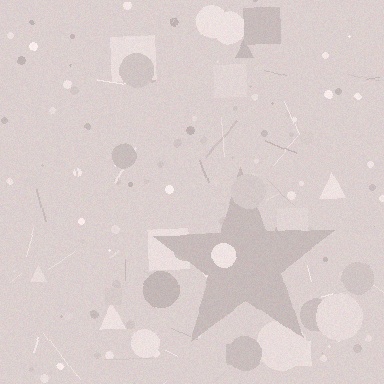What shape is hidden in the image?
A star is hidden in the image.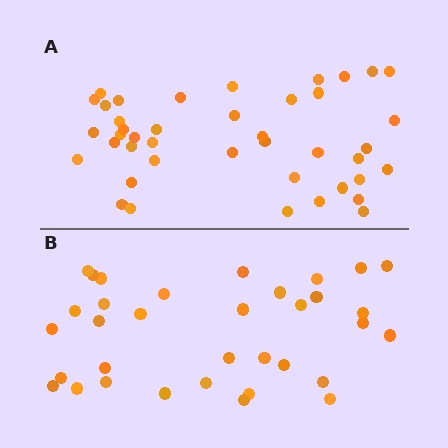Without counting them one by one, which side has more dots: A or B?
Region A (the top region) has more dots.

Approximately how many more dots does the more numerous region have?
Region A has roughly 8 or so more dots than region B.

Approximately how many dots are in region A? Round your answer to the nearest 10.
About 40 dots. (The exact count is 42, which rounds to 40.)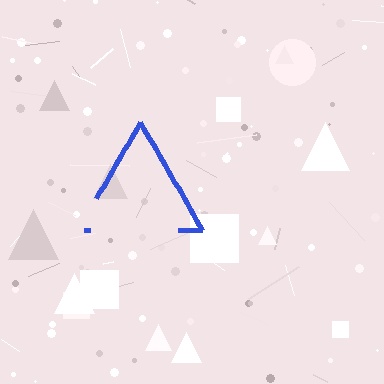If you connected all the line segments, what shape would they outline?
They would outline a triangle.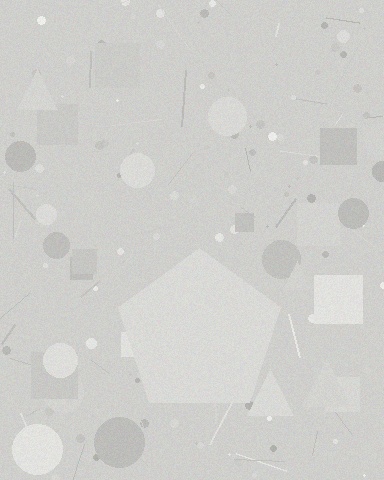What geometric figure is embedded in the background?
A pentagon is embedded in the background.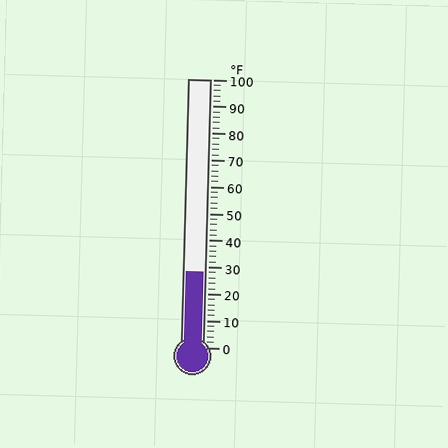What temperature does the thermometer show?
The thermometer shows approximately 28°F.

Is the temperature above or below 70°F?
The temperature is below 70°F.